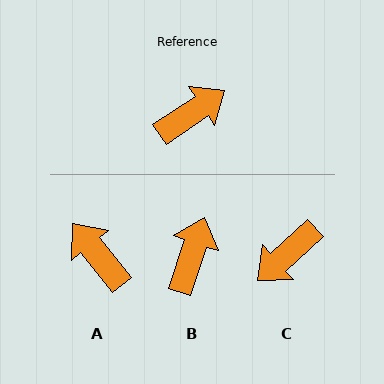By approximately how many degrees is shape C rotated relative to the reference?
Approximately 172 degrees clockwise.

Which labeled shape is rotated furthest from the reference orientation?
C, about 172 degrees away.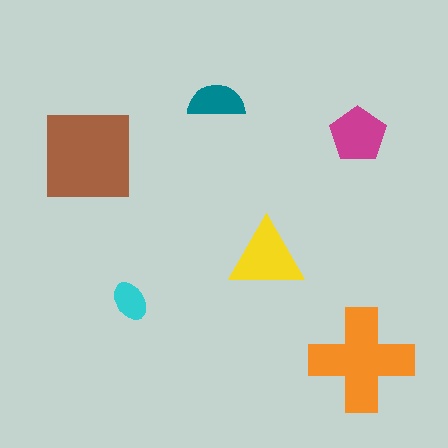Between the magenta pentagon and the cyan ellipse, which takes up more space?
The magenta pentagon.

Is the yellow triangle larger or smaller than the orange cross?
Smaller.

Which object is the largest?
The brown square.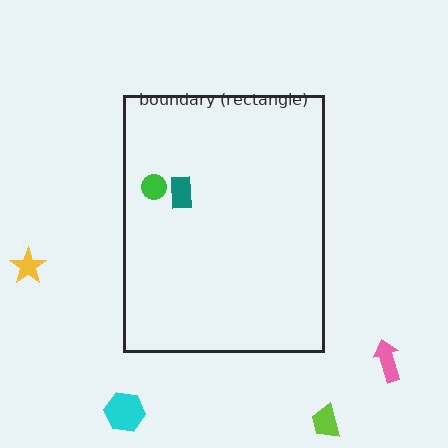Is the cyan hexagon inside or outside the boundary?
Outside.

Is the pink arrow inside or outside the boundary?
Outside.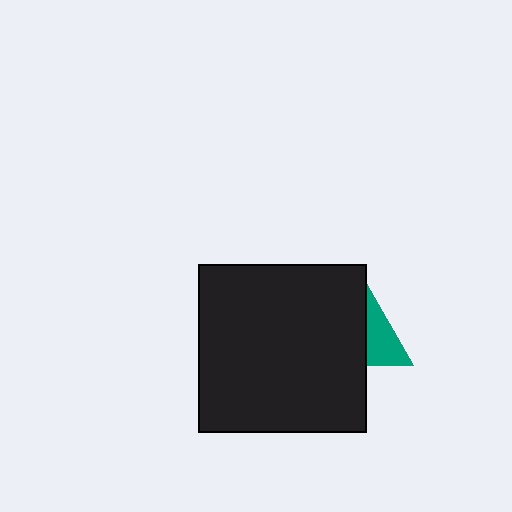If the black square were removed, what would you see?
You would see the complete teal triangle.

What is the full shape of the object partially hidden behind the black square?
The partially hidden object is a teal triangle.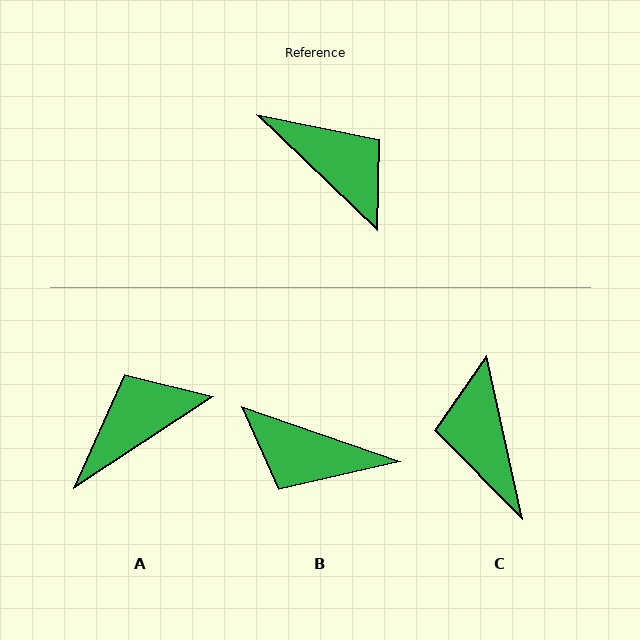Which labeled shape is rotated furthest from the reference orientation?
B, about 155 degrees away.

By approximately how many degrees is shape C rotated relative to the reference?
Approximately 146 degrees counter-clockwise.